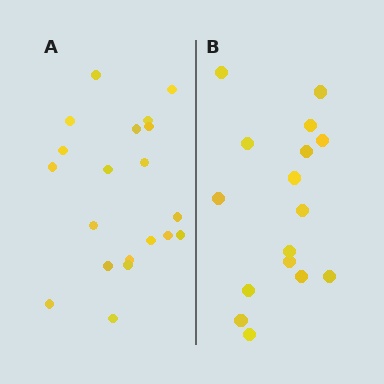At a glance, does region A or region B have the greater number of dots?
Region A (the left region) has more dots.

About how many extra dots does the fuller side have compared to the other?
Region A has about 4 more dots than region B.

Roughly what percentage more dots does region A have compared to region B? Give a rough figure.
About 25% more.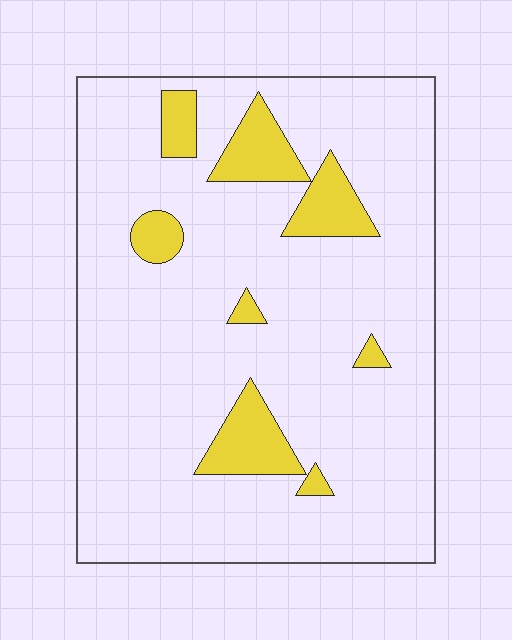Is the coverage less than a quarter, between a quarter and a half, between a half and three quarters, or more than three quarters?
Less than a quarter.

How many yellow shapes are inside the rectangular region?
8.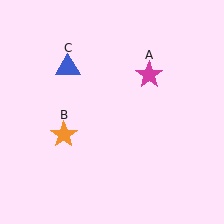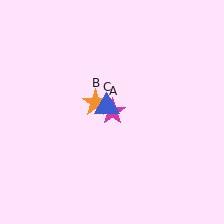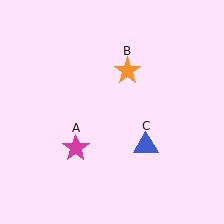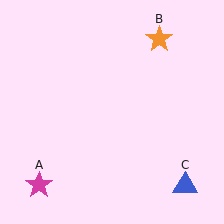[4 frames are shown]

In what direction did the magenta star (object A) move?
The magenta star (object A) moved down and to the left.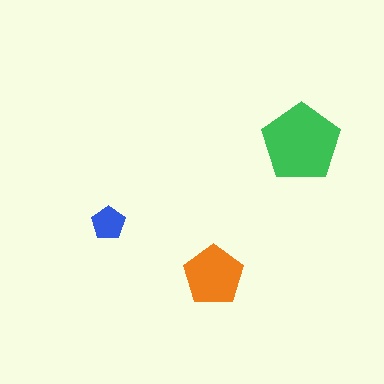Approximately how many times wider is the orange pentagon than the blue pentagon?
About 2 times wider.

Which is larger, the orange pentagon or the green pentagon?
The green one.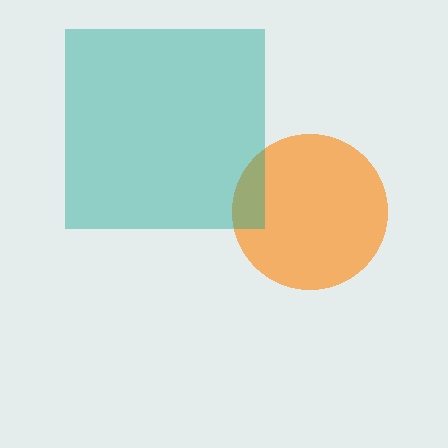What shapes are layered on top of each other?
The layered shapes are: an orange circle, a teal square.